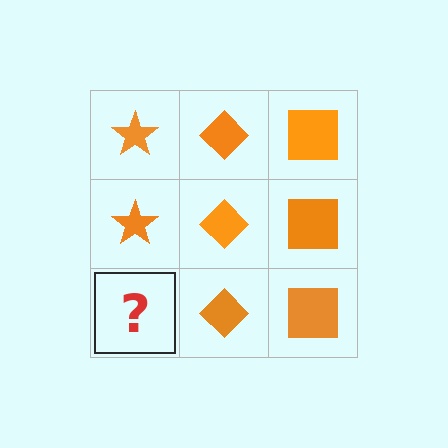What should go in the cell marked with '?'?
The missing cell should contain an orange star.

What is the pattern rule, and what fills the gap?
The rule is that each column has a consistent shape. The gap should be filled with an orange star.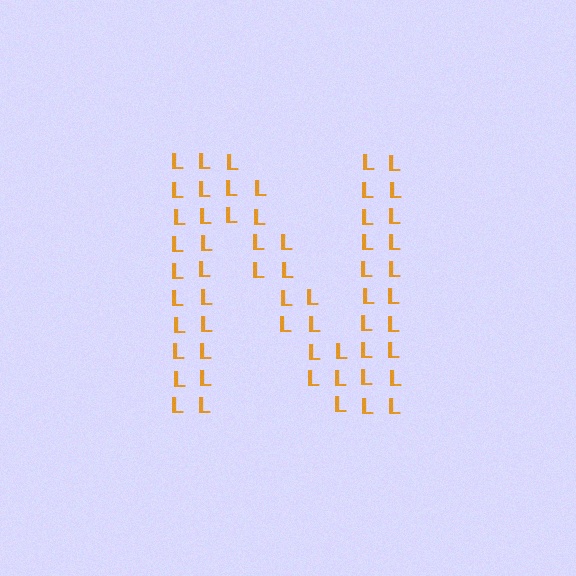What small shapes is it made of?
It is made of small letter L's.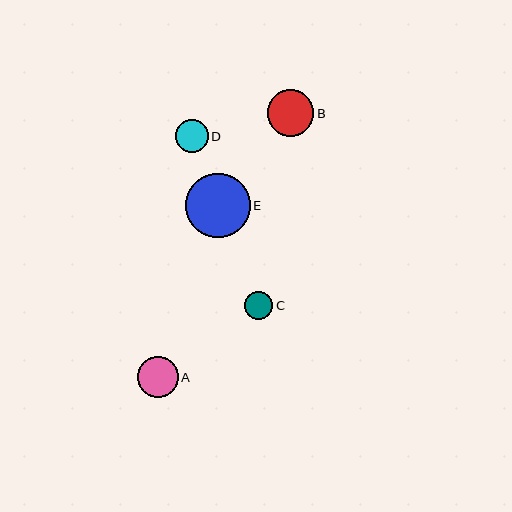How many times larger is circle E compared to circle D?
Circle E is approximately 2.0 times the size of circle D.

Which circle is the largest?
Circle E is the largest with a size of approximately 65 pixels.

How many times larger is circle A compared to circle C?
Circle A is approximately 1.5 times the size of circle C.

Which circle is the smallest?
Circle C is the smallest with a size of approximately 28 pixels.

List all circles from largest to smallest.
From largest to smallest: E, B, A, D, C.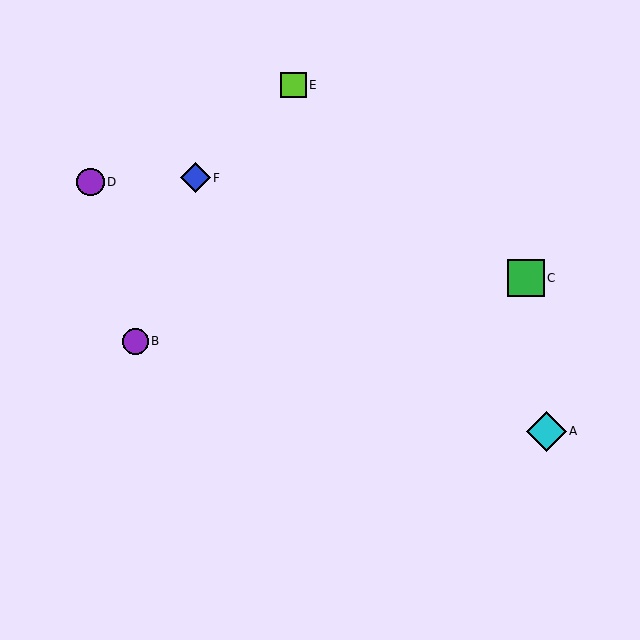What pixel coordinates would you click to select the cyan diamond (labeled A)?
Click at (546, 431) to select the cyan diamond A.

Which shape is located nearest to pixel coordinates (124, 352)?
The purple circle (labeled B) at (136, 341) is nearest to that location.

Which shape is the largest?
The cyan diamond (labeled A) is the largest.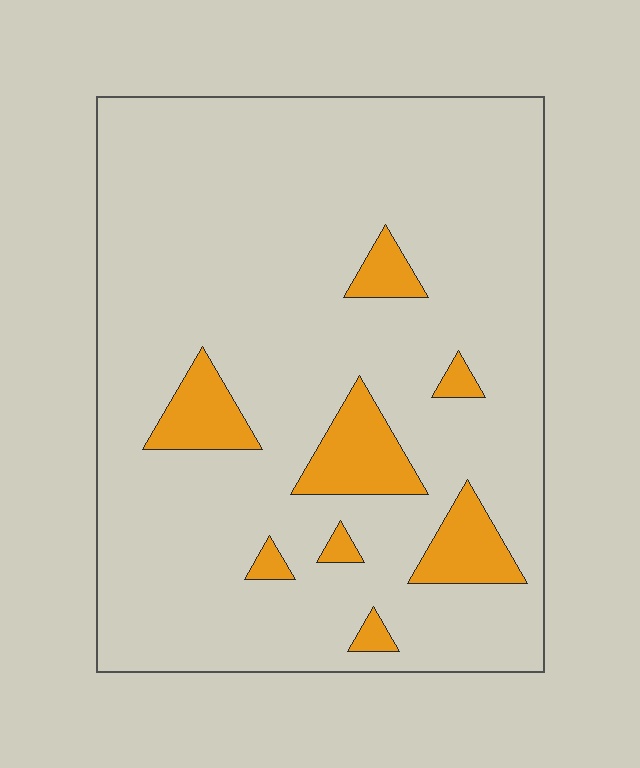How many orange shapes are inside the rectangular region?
8.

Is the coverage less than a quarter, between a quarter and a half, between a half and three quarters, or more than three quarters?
Less than a quarter.